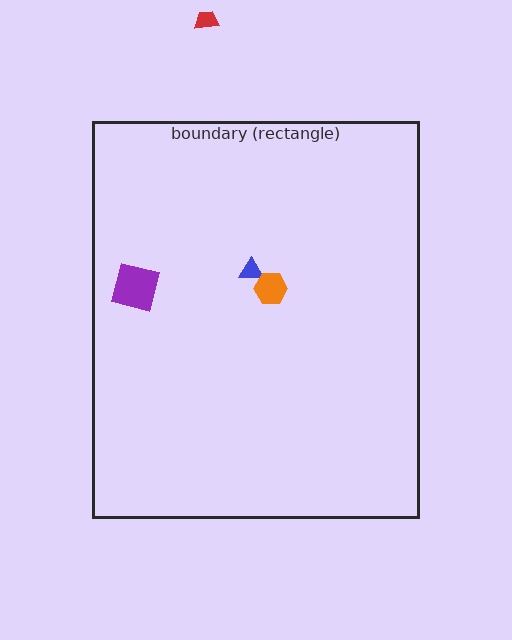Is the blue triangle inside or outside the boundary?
Inside.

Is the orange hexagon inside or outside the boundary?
Inside.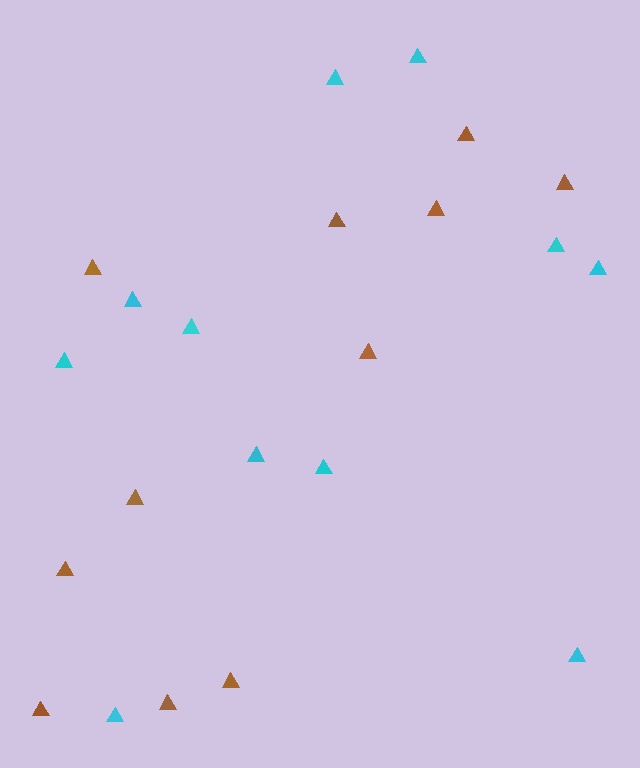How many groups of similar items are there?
There are 2 groups: one group of cyan triangles (11) and one group of brown triangles (11).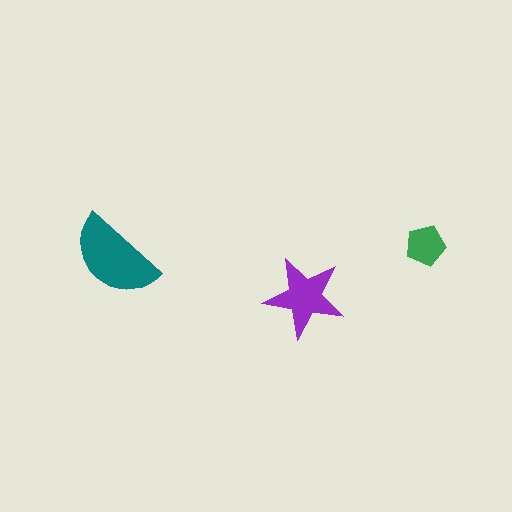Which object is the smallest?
The green pentagon.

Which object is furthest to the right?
The green pentagon is rightmost.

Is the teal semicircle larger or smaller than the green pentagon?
Larger.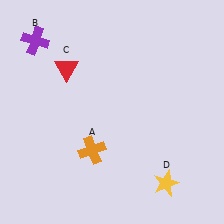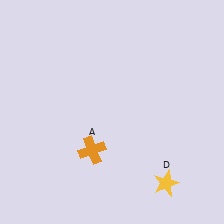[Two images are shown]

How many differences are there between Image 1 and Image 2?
There are 2 differences between the two images.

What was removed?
The red triangle (C), the purple cross (B) were removed in Image 2.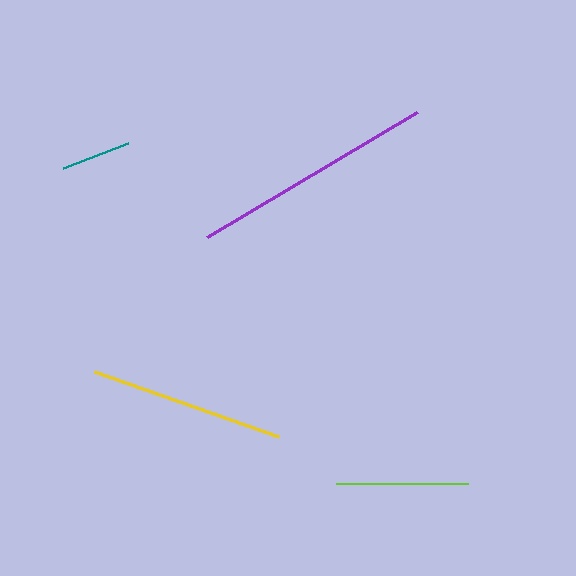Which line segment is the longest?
The purple line is the longest at approximately 244 pixels.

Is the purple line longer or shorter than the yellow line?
The purple line is longer than the yellow line.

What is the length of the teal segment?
The teal segment is approximately 70 pixels long.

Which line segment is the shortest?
The teal line is the shortest at approximately 70 pixels.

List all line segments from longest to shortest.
From longest to shortest: purple, yellow, lime, teal.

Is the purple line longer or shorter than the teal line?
The purple line is longer than the teal line.